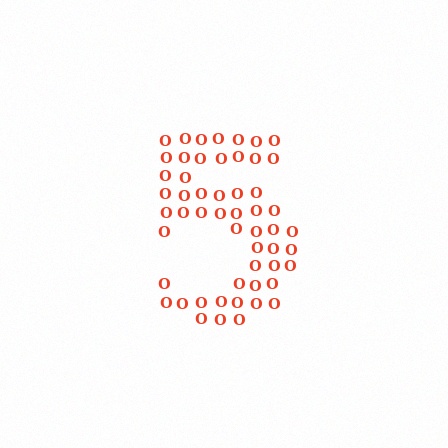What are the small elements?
The small elements are letter O's.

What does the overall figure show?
The overall figure shows the digit 5.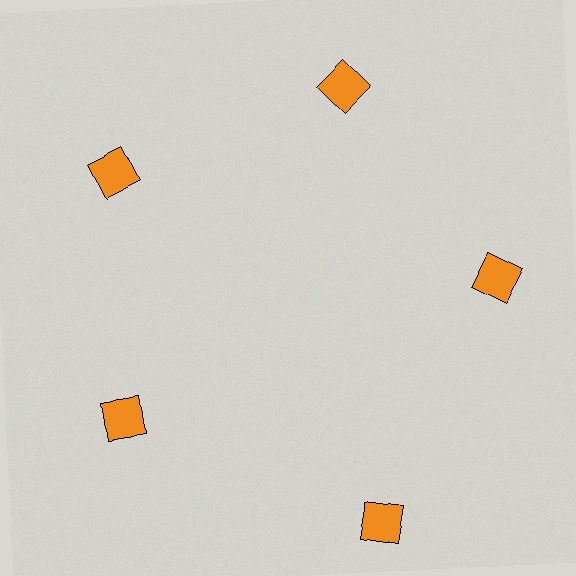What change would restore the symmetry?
The symmetry would be restored by moving it inward, back onto the ring so that all 5 squares sit at equal angles and equal distance from the center.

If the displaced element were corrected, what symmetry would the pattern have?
It would have 5-fold rotational symmetry — the pattern would map onto itself every 72 degrees.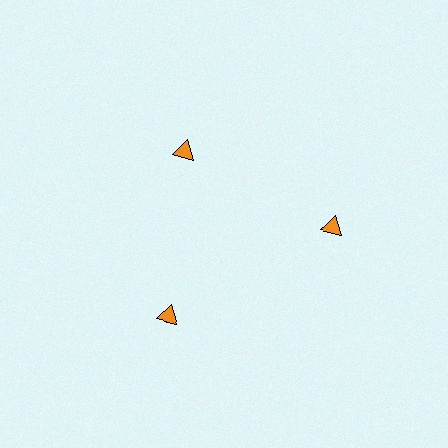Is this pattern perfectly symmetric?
No. The 3 orange triangles are arranged in a ring, but one element near the 11 o'clock position is pulled inward toward the center, breaking the 3-fold rotational symmetry.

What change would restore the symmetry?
The symmetry would be restored by moving it outward, back onto the ring so that all 3 triangles sit at equal angles and equal distance from the center.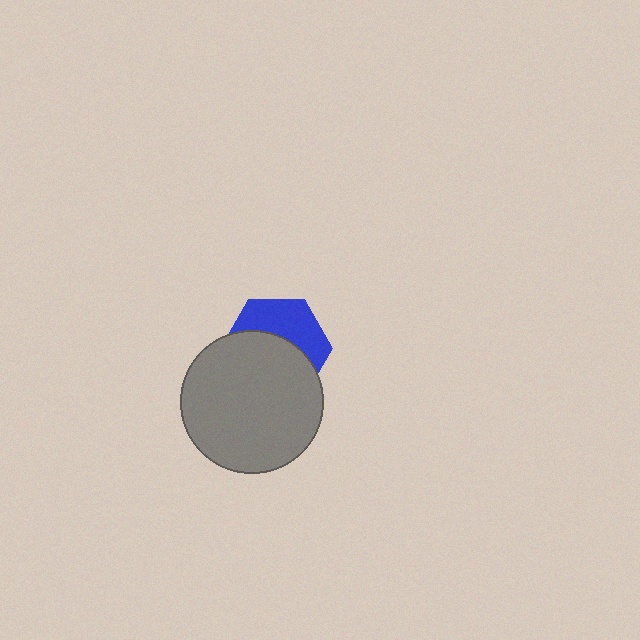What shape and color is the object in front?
The object in front is a gray circle.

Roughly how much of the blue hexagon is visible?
A small part of it is visible (roughly 42%).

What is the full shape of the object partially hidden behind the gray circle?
The partially hidden object is a blue hexagon.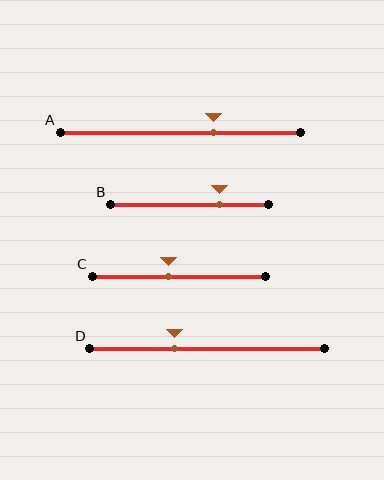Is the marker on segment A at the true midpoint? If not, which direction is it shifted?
No, the marker on segment A is shifted to the right by about 14% of the segment length.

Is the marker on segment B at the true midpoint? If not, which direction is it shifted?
No, the marker on segment B is shifted to the right by about 19% of the segment length.